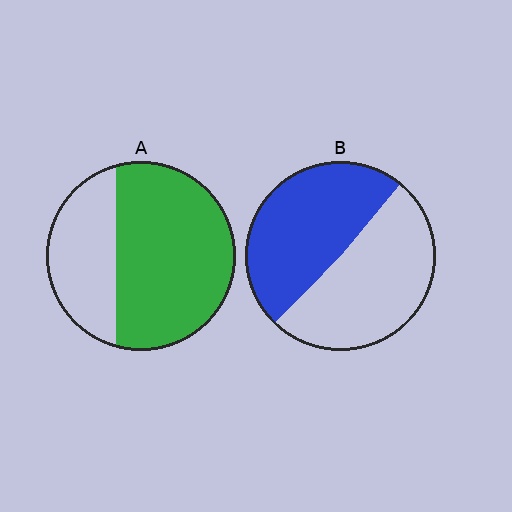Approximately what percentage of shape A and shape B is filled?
A is approximately 65% and B is approximately 50%.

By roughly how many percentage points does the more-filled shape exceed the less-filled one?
By roughly 20 percentage points (A over B).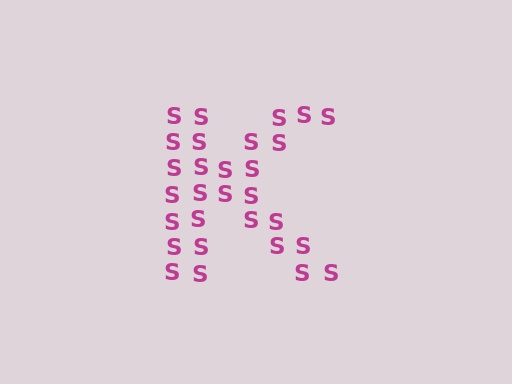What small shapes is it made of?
It is made of small letter S's.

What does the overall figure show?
The overall figure shows the letter K.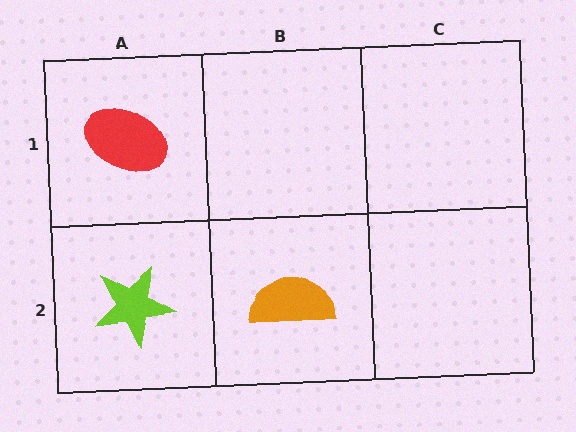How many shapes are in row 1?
1 shape.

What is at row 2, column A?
A lime star.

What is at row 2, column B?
An orange semicircle.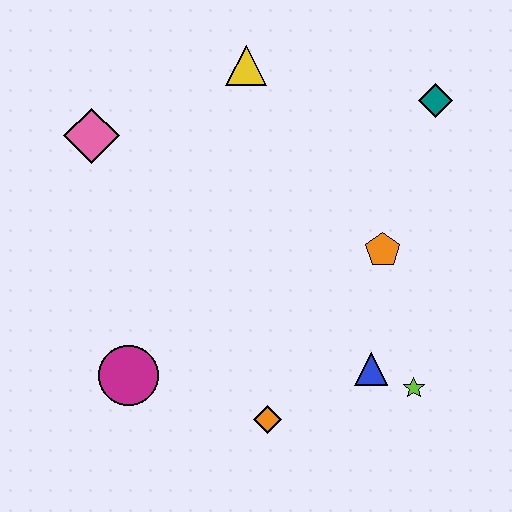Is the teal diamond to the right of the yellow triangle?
Yes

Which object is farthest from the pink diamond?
The lime star is farthest from the pink diamond.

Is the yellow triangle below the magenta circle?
No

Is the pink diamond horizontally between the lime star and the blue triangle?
No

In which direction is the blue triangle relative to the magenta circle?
The blue triangle is to the right of the magenta circle.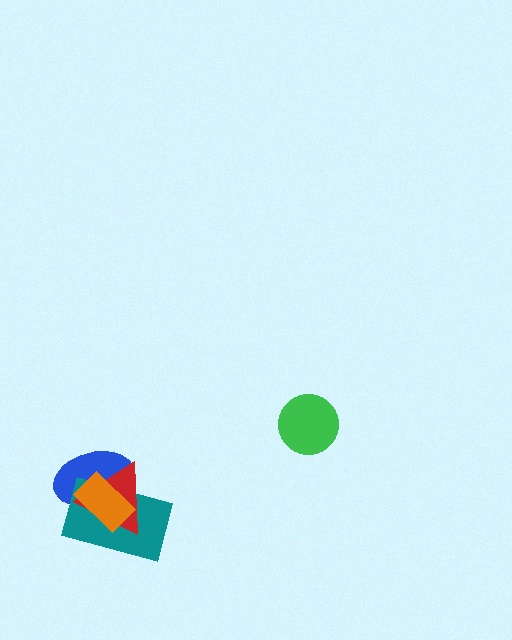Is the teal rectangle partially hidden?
Yes, it is partially covered by another shape.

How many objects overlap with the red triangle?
3 objects overlap with the red triangle.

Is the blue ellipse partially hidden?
Yes, it is partially covered by another shape.